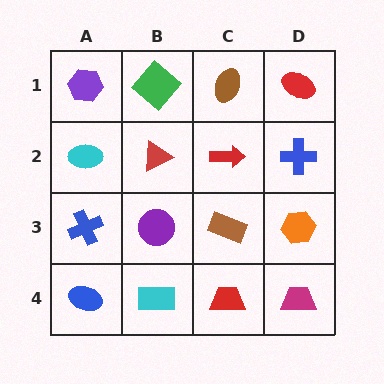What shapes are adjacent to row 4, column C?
A brown rectangle (row 3, column C), a cyan rectangle (row 4, column B), a magenta trapezoid (row 4, column D).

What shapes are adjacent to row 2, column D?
A red ellipse (row 1, column D), an orange hexagon (row 3, column D), a red arrow (row 2, column C).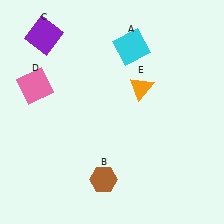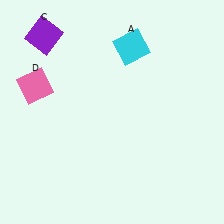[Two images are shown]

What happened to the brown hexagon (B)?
The brown hexagon (B) was removed in Image 2. It was in the bottom-left area of Image 1.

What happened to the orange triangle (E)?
The orange triangle (E) was removed in Image 2. It was in the top-right area of Image 1.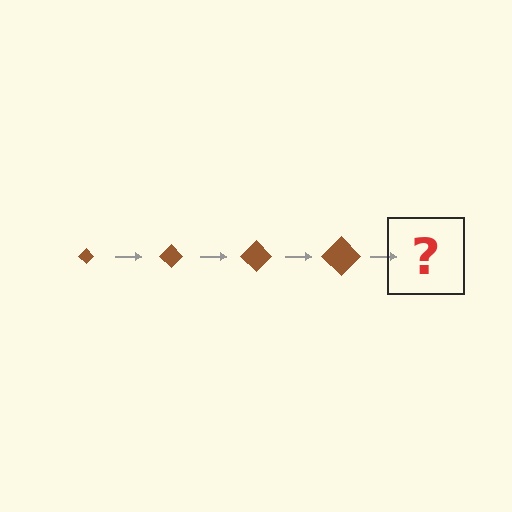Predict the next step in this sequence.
The next step is a brown diamond, larger than the previous one.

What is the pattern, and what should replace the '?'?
The pattern is that the diamond gets progressively larger each step. The '?' should be a brown diamond, larger than the previous one.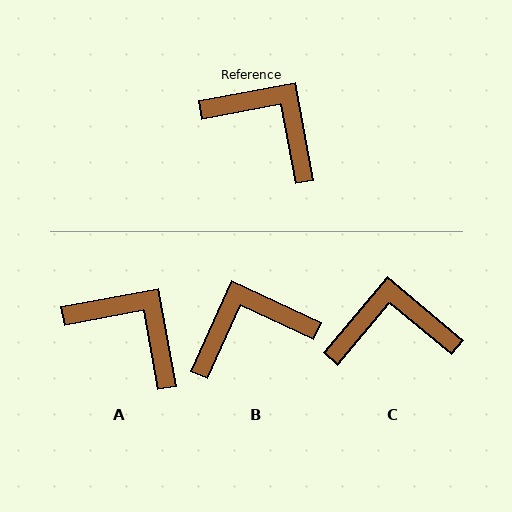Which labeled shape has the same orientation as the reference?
A.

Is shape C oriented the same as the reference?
No, it is off by about 40 degrees.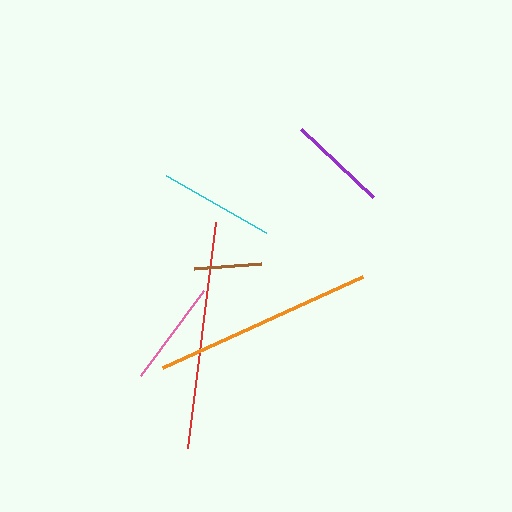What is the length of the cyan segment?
The cyan segment is approximately 115 pixels long.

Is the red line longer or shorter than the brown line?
The red line is longer than the brown line.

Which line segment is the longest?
The red line is the longest at approximately 228 pixels.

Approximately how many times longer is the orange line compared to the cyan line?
The orange line is approximately 1.9 times the length of the cyan line.